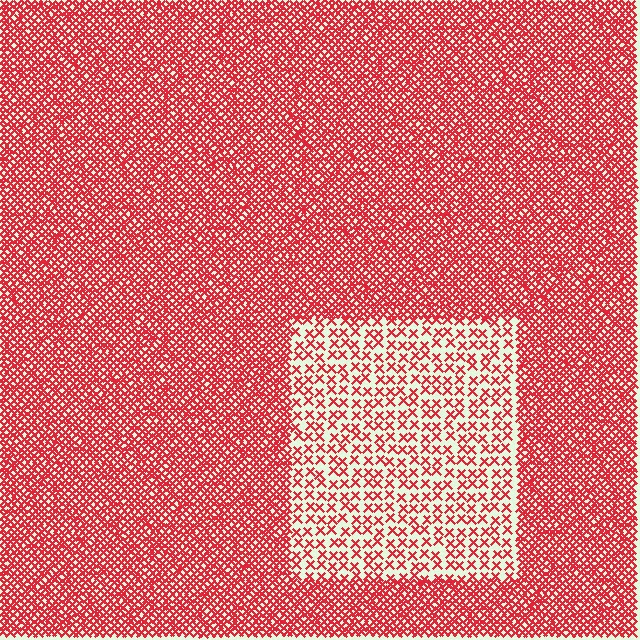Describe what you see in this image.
The image contains small red elements arranged at two different densities. A rectangle-shaped region is visible where the elements are less densely packed than the surrounding area.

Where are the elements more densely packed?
The elements are more densely packed outside the rectangle boundary.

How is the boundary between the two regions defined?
The boundary is defined by a change in element density (approximately 2.9x ratio). All elements are the same color, size, and shape.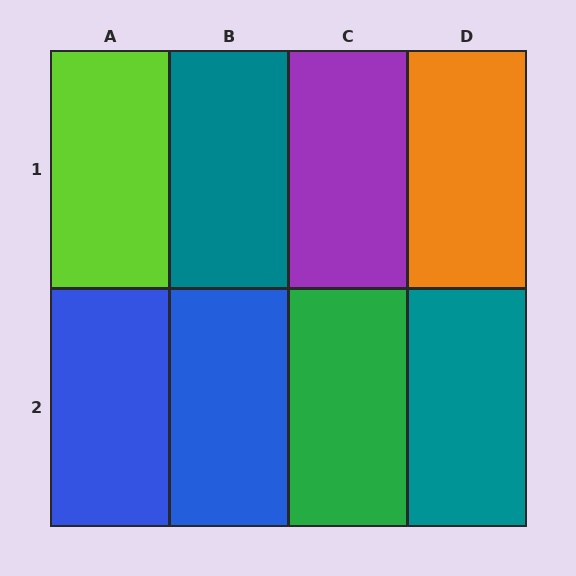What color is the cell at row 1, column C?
Purple.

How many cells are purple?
1 cell is purple.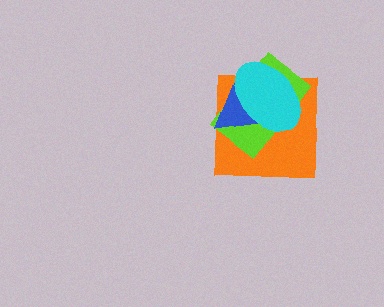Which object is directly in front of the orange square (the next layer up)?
The lime rectangle is directly in front of the orange square.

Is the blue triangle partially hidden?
Yes, it is partially covered by another shape.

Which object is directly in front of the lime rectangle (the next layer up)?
The blue triangle is directly in front of the lime rectangle.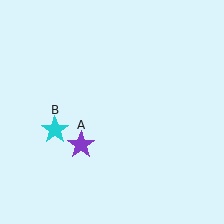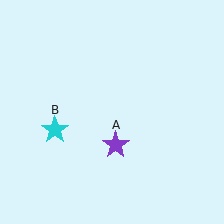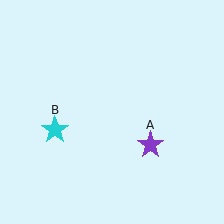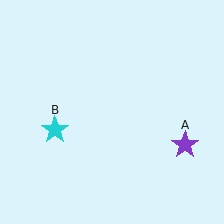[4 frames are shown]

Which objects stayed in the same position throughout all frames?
Cyan star (object B) remained stationary.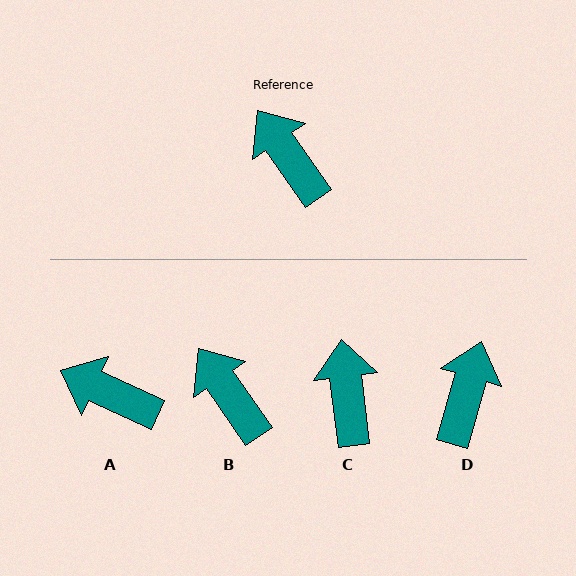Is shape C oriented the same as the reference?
No, it is off by about 28 degrees.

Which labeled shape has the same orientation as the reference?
B.